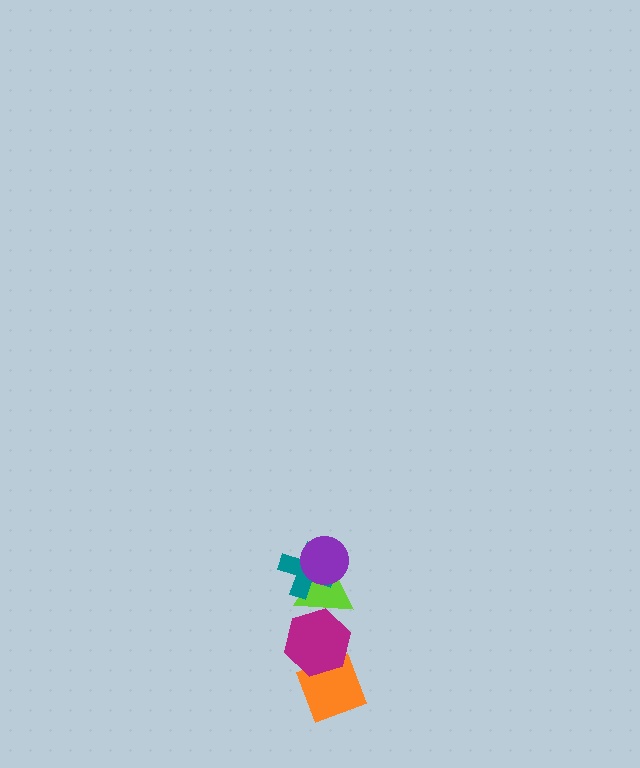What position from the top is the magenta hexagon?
The magenta hexagon is 4th from the top.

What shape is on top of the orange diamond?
The magenta hexagon is on top of the orange diamond.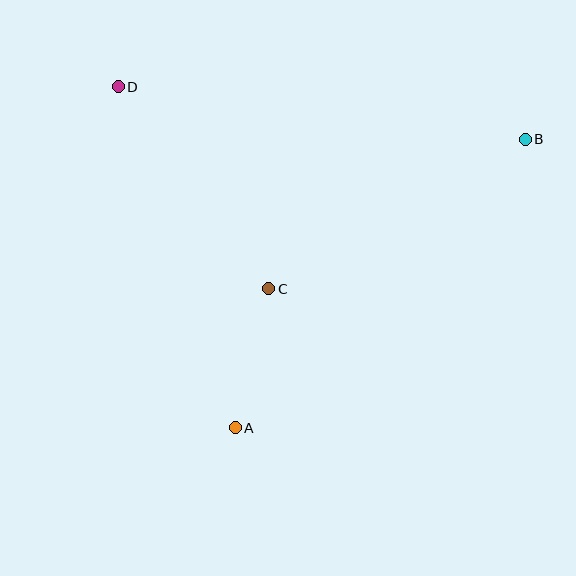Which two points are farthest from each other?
Points B and D are farthest from each other.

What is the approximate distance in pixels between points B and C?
The distance between B and C is approximately 297 pixels.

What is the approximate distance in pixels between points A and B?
The distance between A and B is approximately 409 pixels.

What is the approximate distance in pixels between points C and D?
The distance between C and D is approximately 252 pixels.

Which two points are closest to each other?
Points A and C are closest to each other.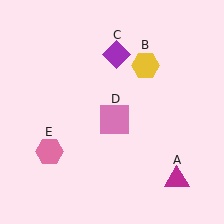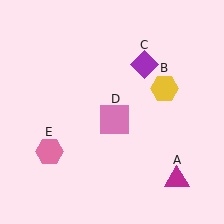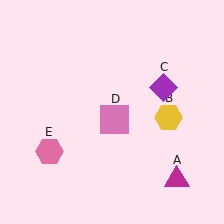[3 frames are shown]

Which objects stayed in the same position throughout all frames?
Magenta triangle (object A) and pink square (object D) and pink hexagon (object E) remained stationary.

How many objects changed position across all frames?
2 objects changed position: yellow hexagon (object B), purple diamond (object C).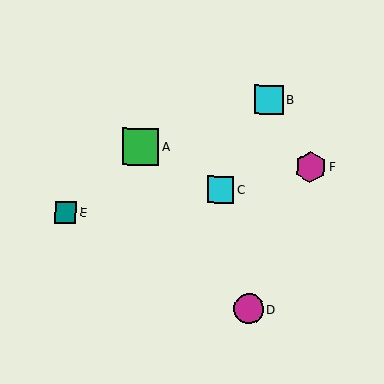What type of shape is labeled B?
Shape B is a cyan square.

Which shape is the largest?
The green square (labeled A) is the largest.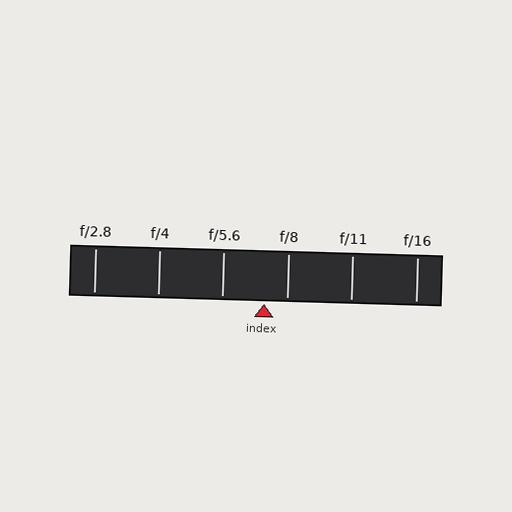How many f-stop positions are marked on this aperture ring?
There are 6 f-stop positions marked.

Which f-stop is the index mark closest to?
The index mark is closest to f/8.